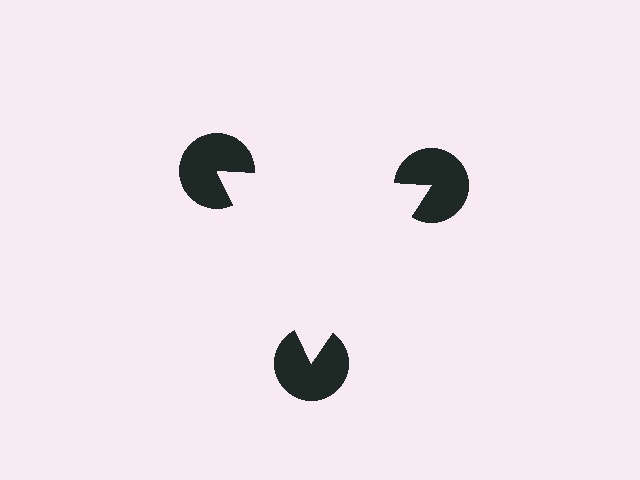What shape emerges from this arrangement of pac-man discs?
An illusory triangle — its edges are inferred from the aligned wedge cuts in the pac-man discs, not physically drawn.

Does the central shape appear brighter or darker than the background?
It typically appears slightly brighter than the background, even though no actual brightness change is drawn.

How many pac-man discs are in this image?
There are 3 — one at each vertex of the illusory triangle.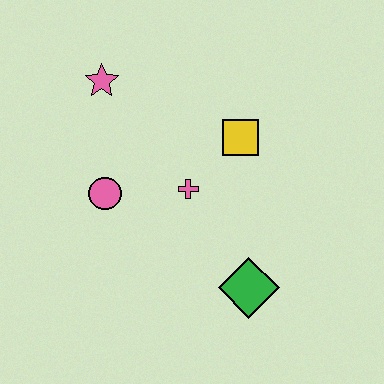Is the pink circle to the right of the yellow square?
No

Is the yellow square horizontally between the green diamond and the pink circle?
Yes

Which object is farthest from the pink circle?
The green diamond is farthest from the pink circle.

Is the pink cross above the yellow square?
No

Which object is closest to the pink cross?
The yellow square is closest to the pink cross.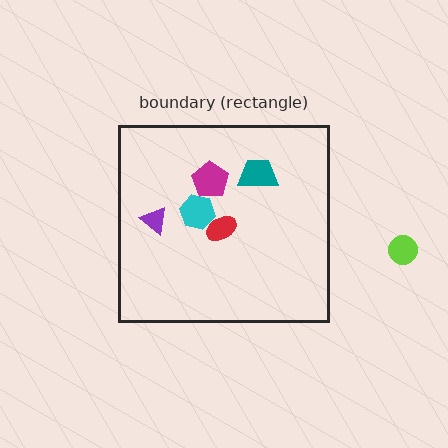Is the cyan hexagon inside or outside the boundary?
Inside.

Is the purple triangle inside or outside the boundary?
Inside.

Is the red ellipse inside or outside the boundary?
Inside.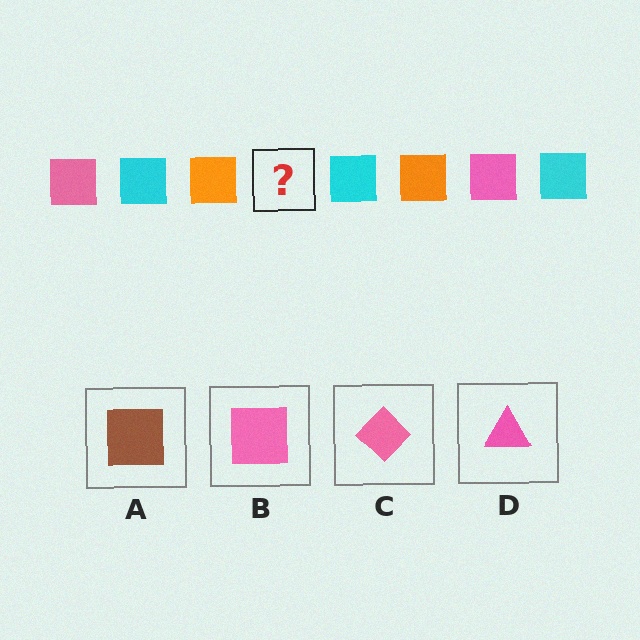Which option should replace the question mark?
Option B.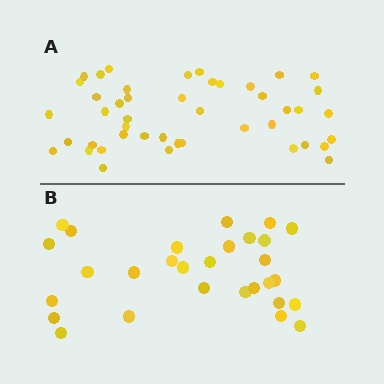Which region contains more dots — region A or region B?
Region A (the top region) has more dots.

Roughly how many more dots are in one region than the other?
Region A has approximately 15 more dots than region B.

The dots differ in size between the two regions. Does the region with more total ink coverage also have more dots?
No. Region B has more total ink coverage because its dots are larger, but region A actually contains more individual dots. Total area can be misleading — the number of items is what matters here.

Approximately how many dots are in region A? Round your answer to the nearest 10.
About 40 dots. (The exact count is 45, which rounds to 40.)